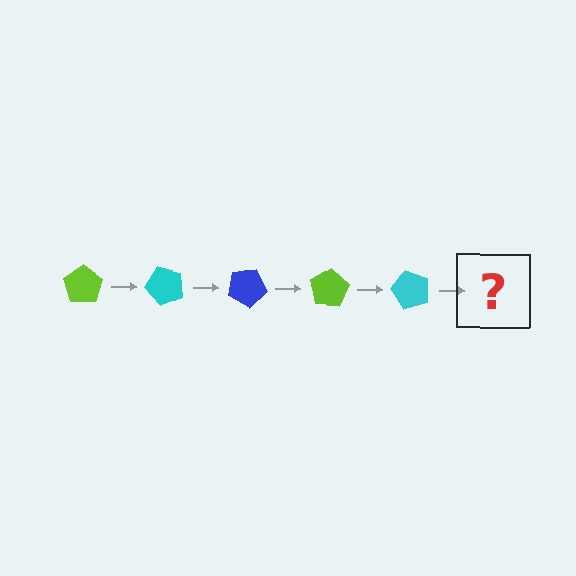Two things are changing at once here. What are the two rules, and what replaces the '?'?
The two rules are that it rotates 50 degrees each step and the color cycles through lime, cyan, and blue. The '?' should be a blue pentagon, rotated 250 degrees from the start.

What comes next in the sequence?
The next element should be a blue pentagon, rotated 250 degrees from the start.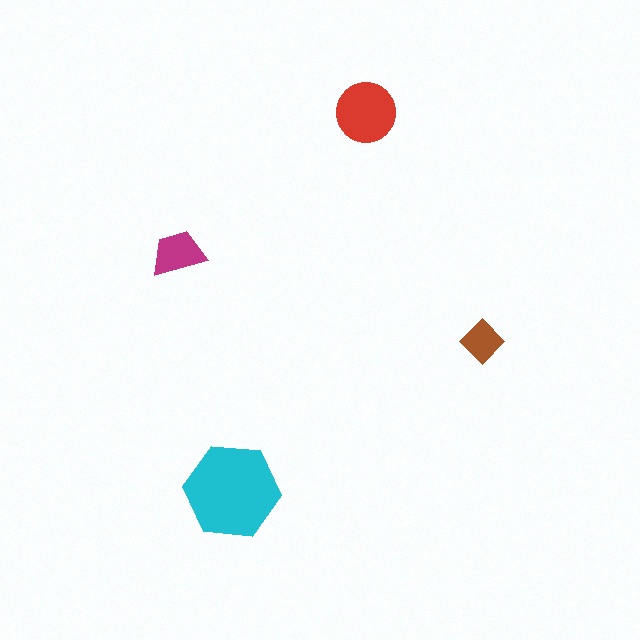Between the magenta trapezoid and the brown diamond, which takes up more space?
The magenta trapezoid.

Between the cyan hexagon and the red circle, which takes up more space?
The cyan hexagon.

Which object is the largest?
The cyan hexagon.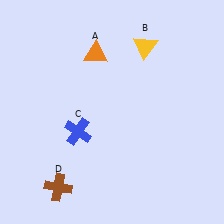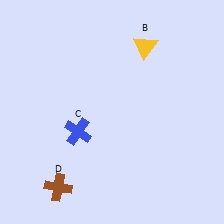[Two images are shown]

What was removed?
The orange triangle (A) was removed in Image 2.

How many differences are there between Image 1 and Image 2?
There is 1 difference between the two images.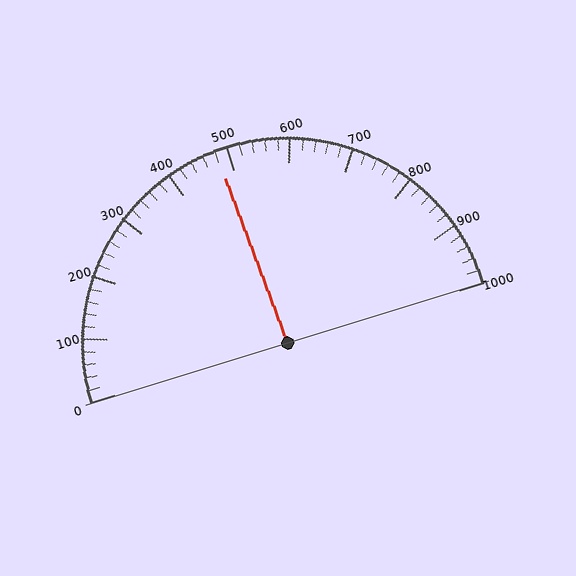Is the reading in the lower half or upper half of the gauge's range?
The reading is in the lower half of the range (0 to 1000).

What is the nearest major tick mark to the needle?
The nearest major tick mark is 500.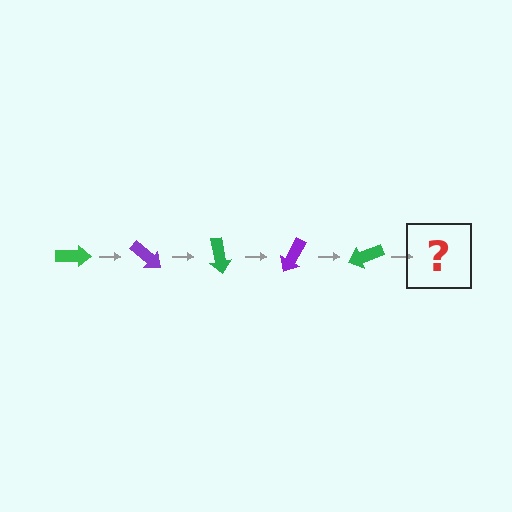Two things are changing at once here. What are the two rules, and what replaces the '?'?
The two rules are that it rotates 40 degrees each step and the color cycles through green and purple. The '?' should be a purple arrow, rotated 200 degrees from the start.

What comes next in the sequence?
The next element should be a purple arrow, rotated 200 degrees from the start.